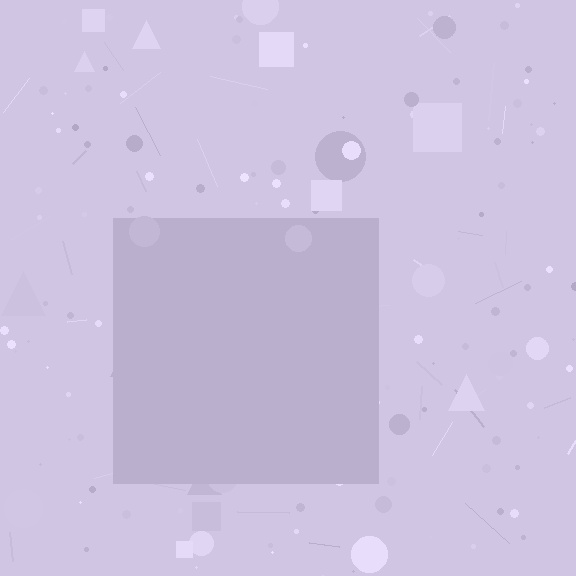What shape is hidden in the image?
A square is hidden in the image.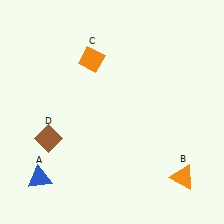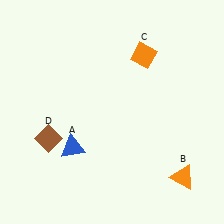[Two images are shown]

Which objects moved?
The objects that moved are: the blue triangle (A), the orange diamond (C).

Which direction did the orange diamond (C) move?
The orange diamond (C) moved right.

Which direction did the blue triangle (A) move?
The blue triangle (A) moved right.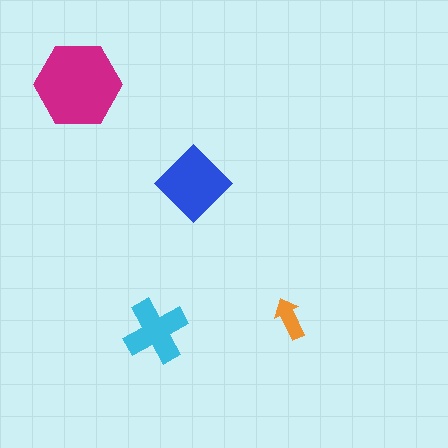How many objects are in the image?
There are 4 objects in the image.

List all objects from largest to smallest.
The magenta hexagon, the blue diamond, the cyan cross, the orange arrow.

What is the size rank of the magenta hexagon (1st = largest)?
1st.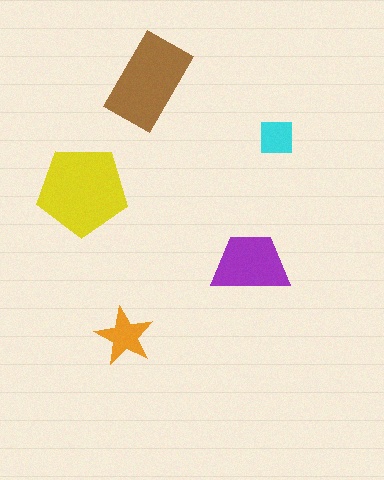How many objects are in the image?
There are 5 objects in the image.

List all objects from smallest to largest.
The cyan square, the orange star, the purple trapezoid, the brown rectangle, the yellow pentagon.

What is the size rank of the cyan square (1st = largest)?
5th.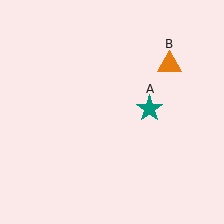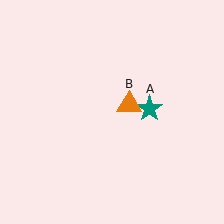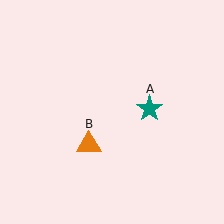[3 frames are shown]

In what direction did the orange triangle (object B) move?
The orange triangle (object B) moved down and to the left.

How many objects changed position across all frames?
1 object changed position: orange triangle (object B).